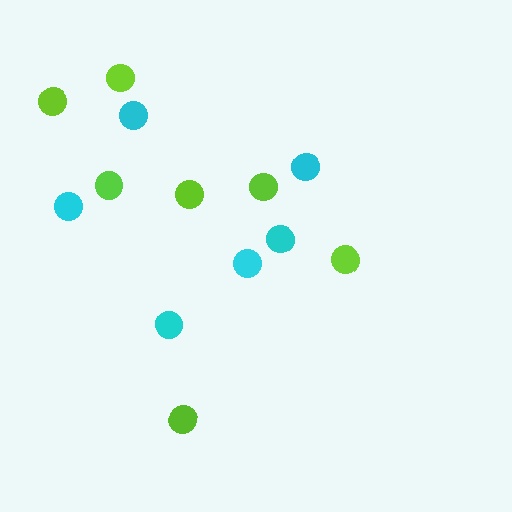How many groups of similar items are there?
There are 2 groups: one group of lime circles (7) and one group of cyan circles (6).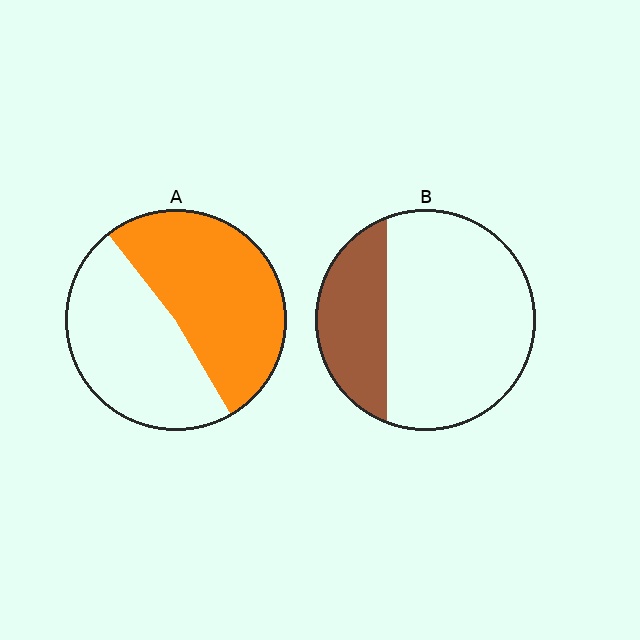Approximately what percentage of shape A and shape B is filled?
A is approximately 50% and B is approximately 30%.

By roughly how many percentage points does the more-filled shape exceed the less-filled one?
By roughly 25 percentage points (A over B).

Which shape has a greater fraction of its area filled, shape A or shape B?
Shape A.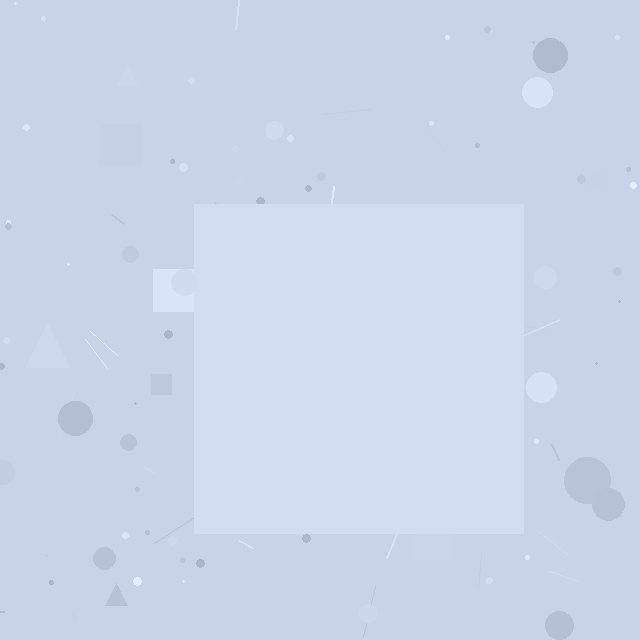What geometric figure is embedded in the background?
A square is embedded in the background.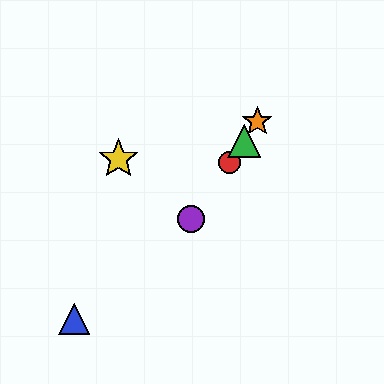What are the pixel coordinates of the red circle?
The red circle is at (230, 162).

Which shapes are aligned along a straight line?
The red circle, the green triangle, the purple circle, the orange star are aligned along a straight line.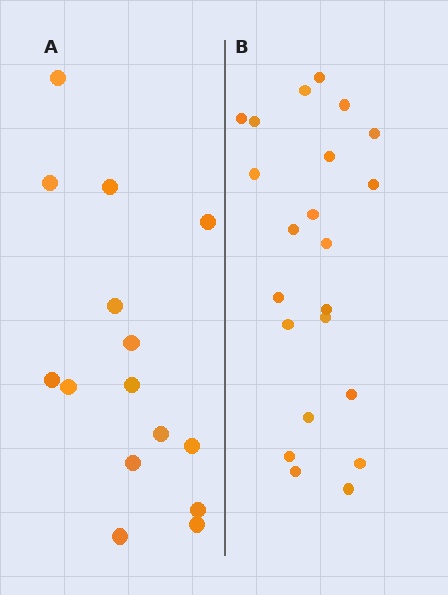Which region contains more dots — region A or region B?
Region B (the right region) has more dots.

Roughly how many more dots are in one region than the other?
Region B has roughly 8 or so more dots than region A.